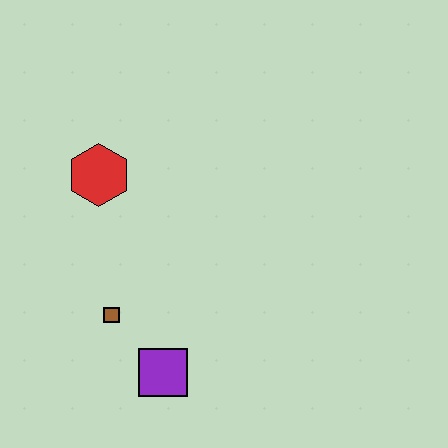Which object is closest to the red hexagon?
The brown square is closest to the red hexagon.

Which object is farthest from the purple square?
The red hexagon is farthest from the purple square.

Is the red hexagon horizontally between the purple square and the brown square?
No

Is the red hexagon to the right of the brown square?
No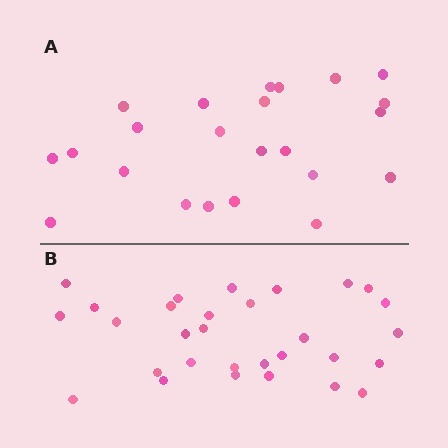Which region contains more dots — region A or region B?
Region B (the bottom region) has more dots.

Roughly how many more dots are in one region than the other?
Region B has roughly 8 or so more dots than region A.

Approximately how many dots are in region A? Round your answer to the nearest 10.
About 20 dots. (The exact count is 23, which rounds to 20.)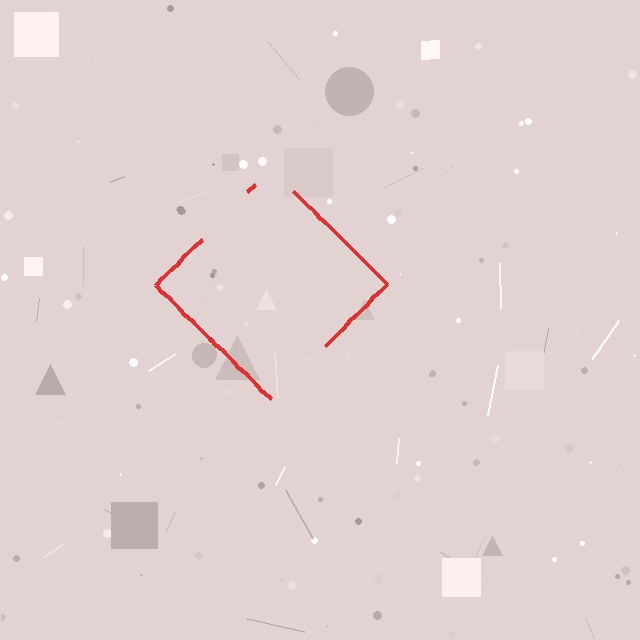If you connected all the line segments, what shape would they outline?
They would outline a diamond.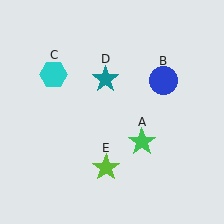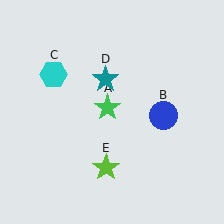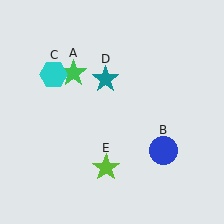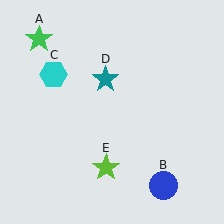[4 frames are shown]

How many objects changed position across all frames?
2 objects changed position: green star (object A), blue circle (object B).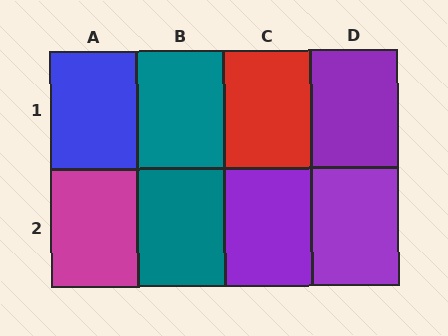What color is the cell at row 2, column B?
Teal.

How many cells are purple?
3 cells are purple.